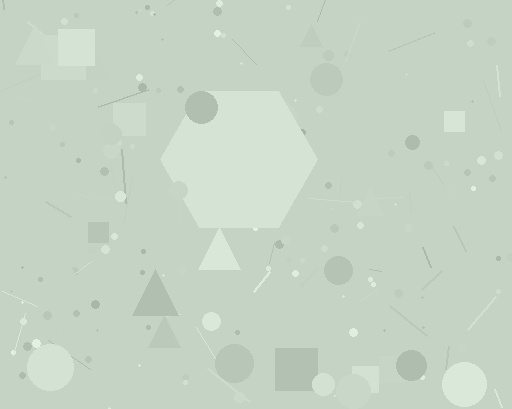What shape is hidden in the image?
A hexagon is hidden in the image.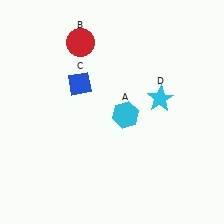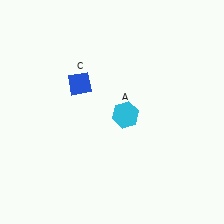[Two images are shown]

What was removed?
The red circle (B), the cyan star (D) were removed in Image 2.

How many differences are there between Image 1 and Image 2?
There are 2 differences between the two images.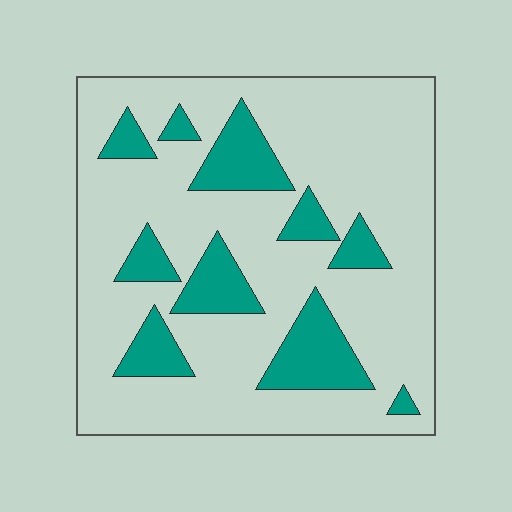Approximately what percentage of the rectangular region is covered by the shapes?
Approximately 20%.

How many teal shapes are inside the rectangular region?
10.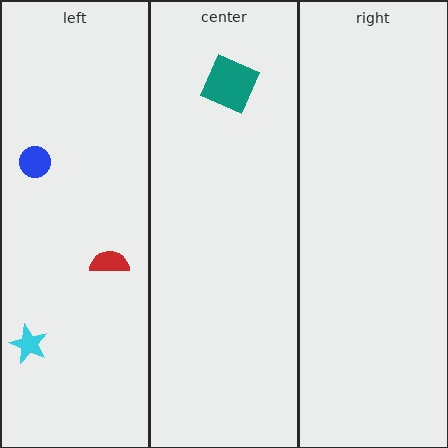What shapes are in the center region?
The teal square.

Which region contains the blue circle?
The left region.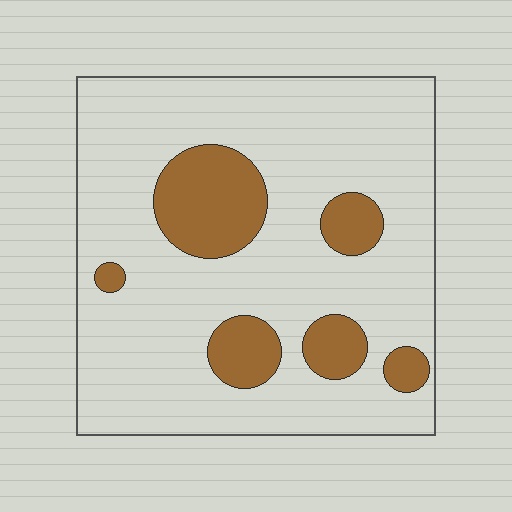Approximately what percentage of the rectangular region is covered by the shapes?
Approximately 20%.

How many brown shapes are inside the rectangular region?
6.